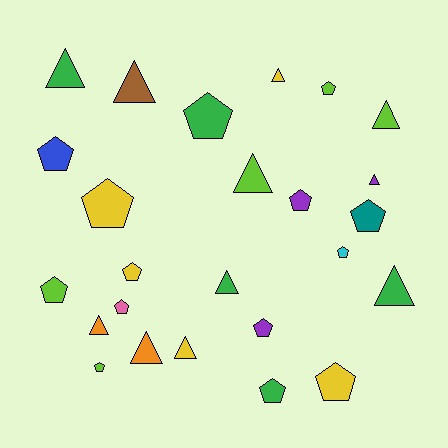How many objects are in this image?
There are 25 objects.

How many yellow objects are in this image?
There are 5 yellow objects.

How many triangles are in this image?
There are 11 triangles.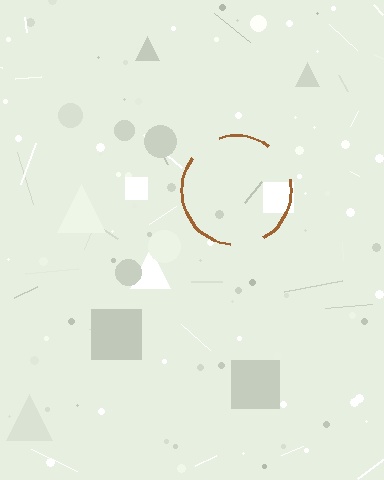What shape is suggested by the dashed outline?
The dashed outline suggests a circle.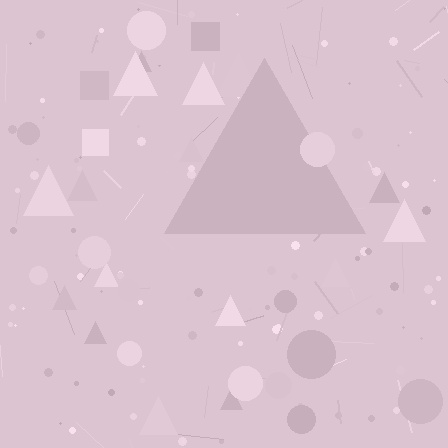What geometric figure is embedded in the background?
A triangle is embedded in the background.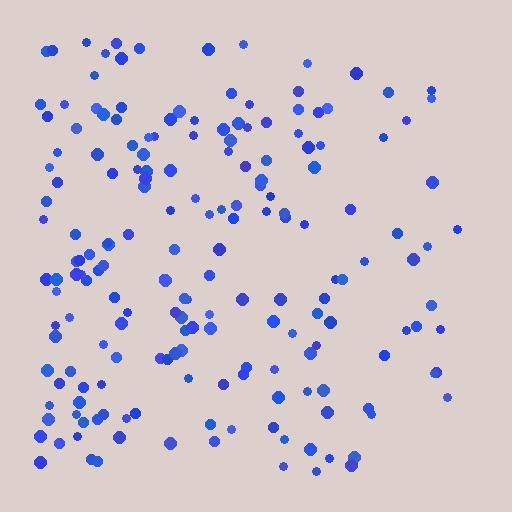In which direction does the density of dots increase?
From right to left, with the left side densest.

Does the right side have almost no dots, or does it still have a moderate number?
Still a moderate number, just noticeably fewer than the left.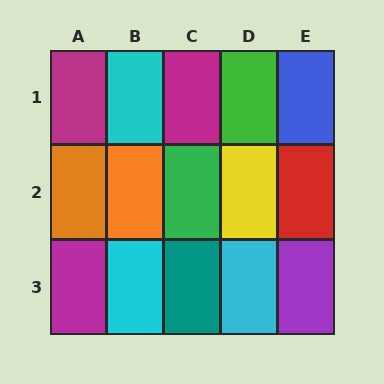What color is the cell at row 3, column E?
Purple.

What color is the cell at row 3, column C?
Teal.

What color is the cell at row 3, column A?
Magenta.